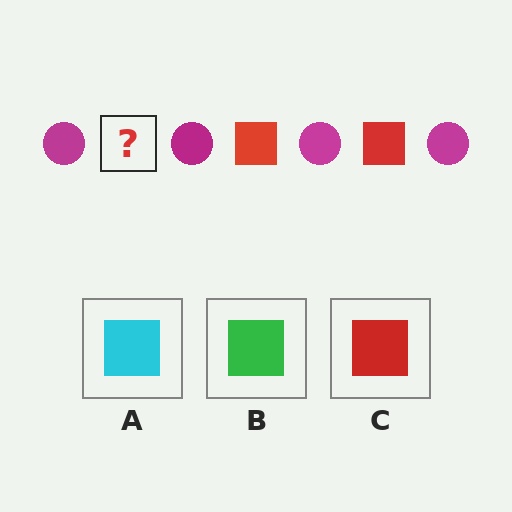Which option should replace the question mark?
Option C.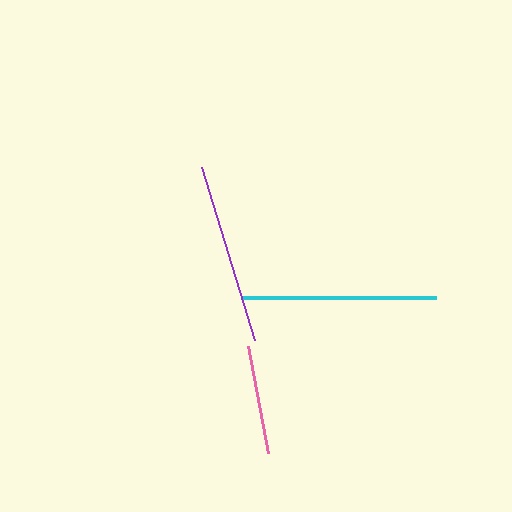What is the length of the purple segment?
The purple segment is approximately 181 pixels long.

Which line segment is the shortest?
The pink line is the shortest at approximately 109 pixels.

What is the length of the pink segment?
The pink segment is approximately 109 pixels long.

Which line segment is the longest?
The cyan line is the longest at approximately 194 pixels.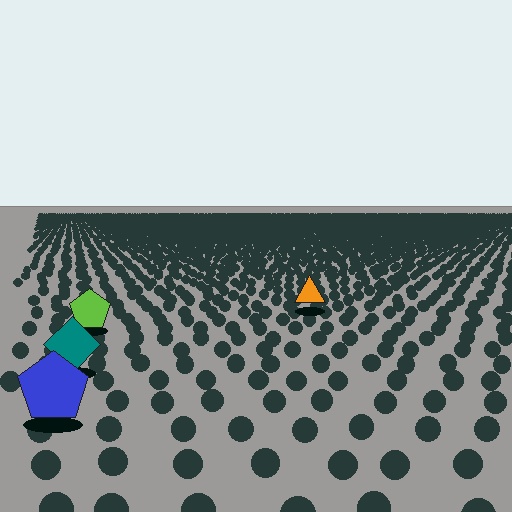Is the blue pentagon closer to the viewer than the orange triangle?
Yes. The blue pentagon is closer — you can tell from the texture gradient: the ground texture is coarser near it.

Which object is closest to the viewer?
The blue pentagon is closest. The texture marks near it are larger and more spread out.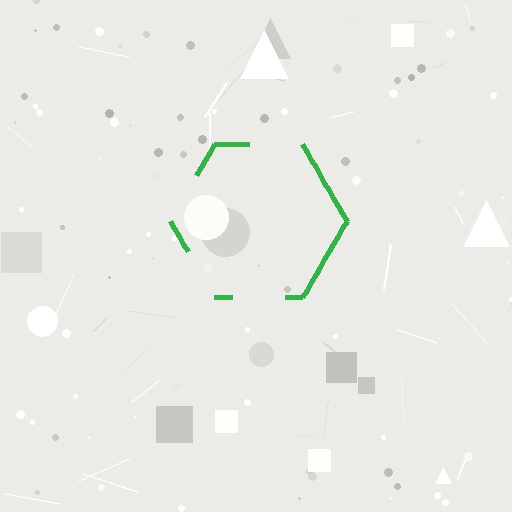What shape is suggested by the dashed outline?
The dashed outline suggests a hexagon.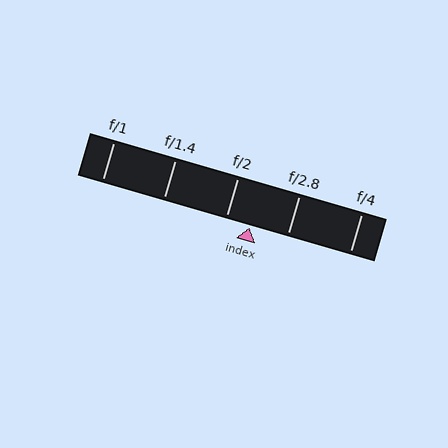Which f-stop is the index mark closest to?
The index mark is closest to f/2.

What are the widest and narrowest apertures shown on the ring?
The widest aperture shown is f/1 and the narrowest is f/4.